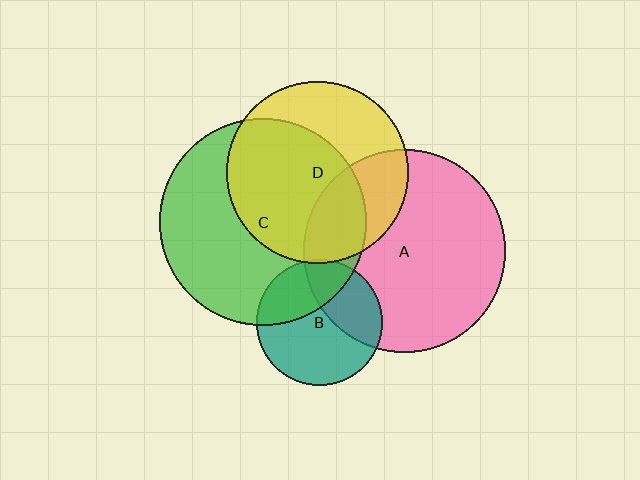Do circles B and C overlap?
Yes.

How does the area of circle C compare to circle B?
Approximately 2.7 times.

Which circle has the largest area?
Circle C (green).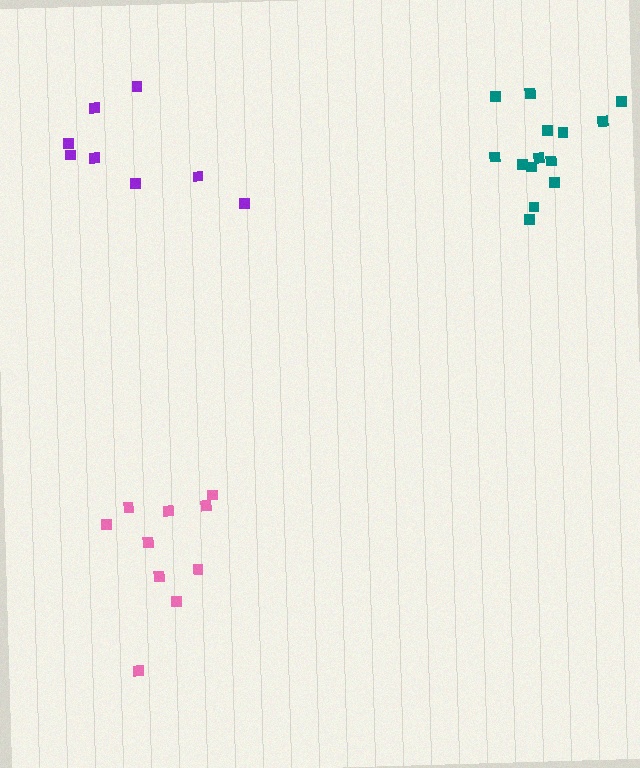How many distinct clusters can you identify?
There are 3 distinct clusters.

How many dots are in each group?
Group 1: 10 dots, Group 2: 8 dots, Group 3: 14 dots (32 total).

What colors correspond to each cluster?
The clusters are colored: pink, purple, teal.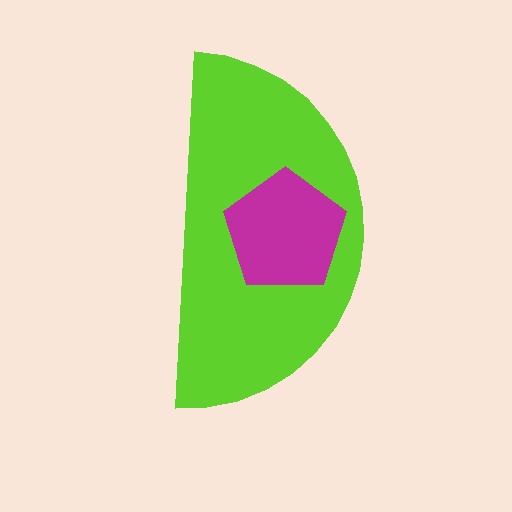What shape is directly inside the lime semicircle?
The magenta pentagon.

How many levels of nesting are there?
2.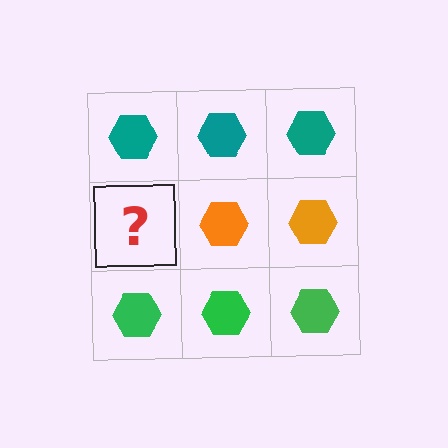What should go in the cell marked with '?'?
The missing cell should contain an orange hexagon.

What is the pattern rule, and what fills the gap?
The rule is that each row has a consistent color. The gap should be filled with an orange hexagon.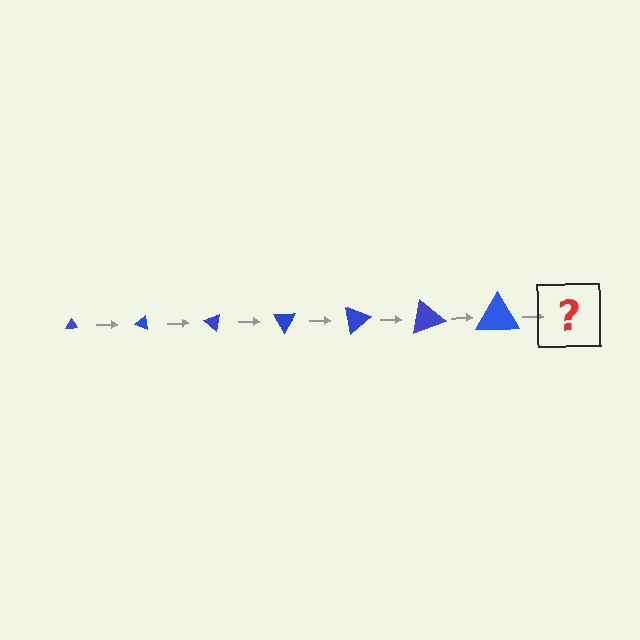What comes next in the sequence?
The next element should be a triangle, larger than the previous one and rotated 140 degrees from the start.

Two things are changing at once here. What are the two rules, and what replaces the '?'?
The two rules are that the triangle grows larger each step and it rotates 20 degrees each step. The '?' should be a triangle, larger than the previous one and rotated 140 degrees from the start.